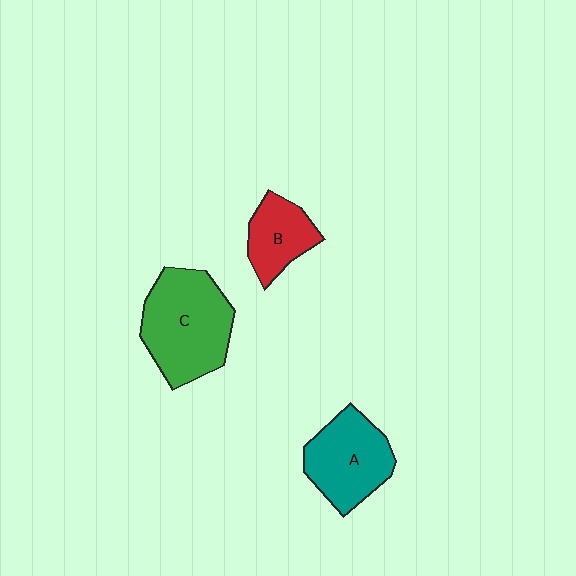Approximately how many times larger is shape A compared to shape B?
Approximately 1.5 times.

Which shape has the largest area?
Shape C (green).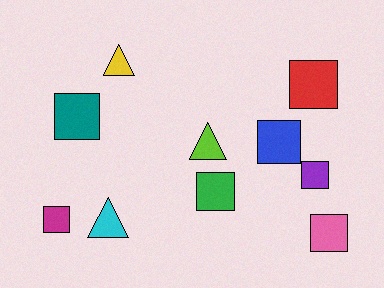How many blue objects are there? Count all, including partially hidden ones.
There is 1 blue object.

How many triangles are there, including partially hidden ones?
There are 3 triangles.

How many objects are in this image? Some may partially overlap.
There are 10 objects.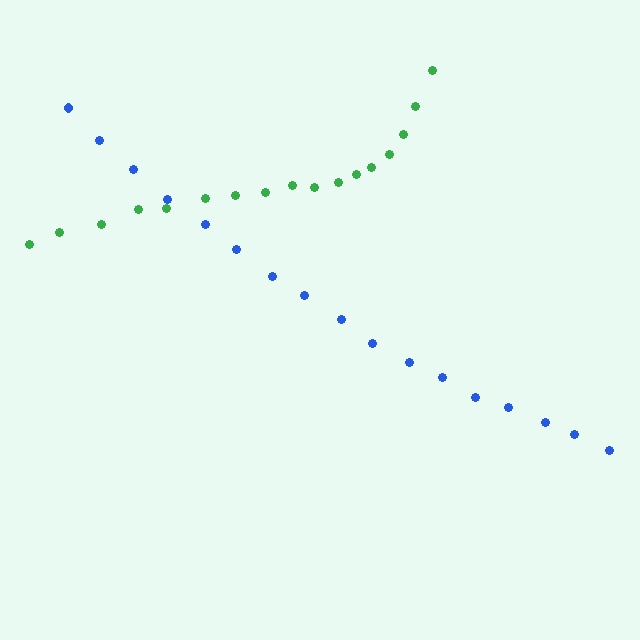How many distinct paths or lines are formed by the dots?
There are 2 distinct paths.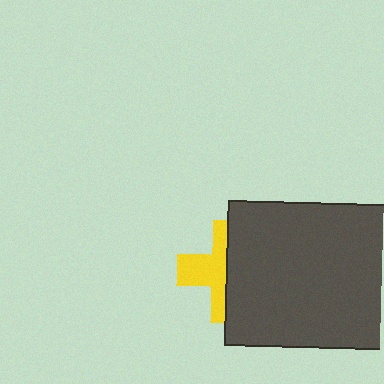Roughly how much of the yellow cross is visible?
About half of it is visible (roughly 46%).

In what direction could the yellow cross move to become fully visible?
The yellow cross could move left. That would shift it out from behind the dark gray rectangle entirely.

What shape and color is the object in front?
The object in front is a dark gray rectangle.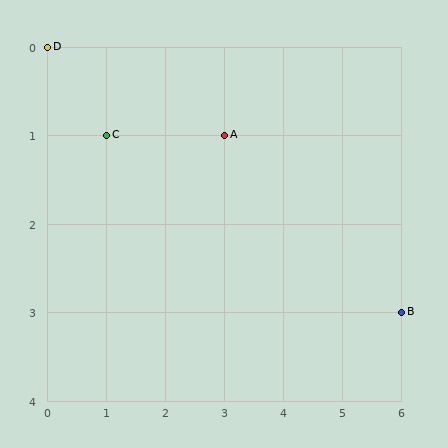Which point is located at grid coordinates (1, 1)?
Point C is at (1, 1).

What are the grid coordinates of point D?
Point D is at grid coordinates (0, 0).